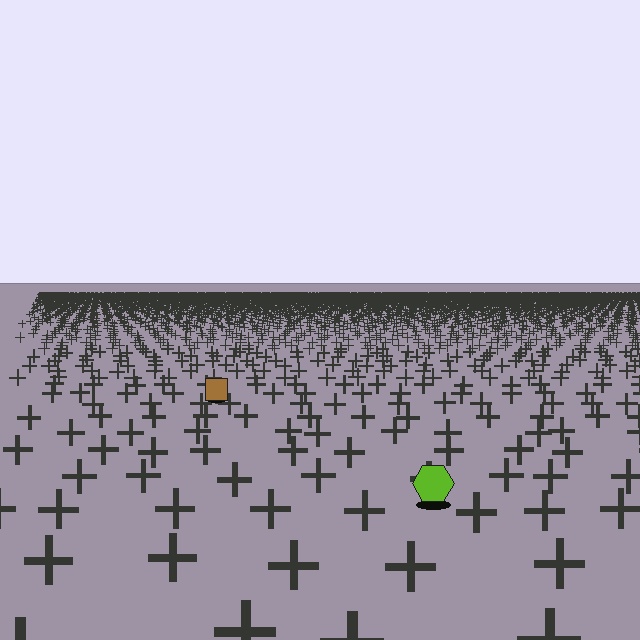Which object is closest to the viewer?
The lime hexagon is closest. The texture marks near it are larger and more spread out.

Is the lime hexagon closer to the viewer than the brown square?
Yes. The lime hexagon is closer — you can tell from the texture gradient: the ground texture is coarser near it.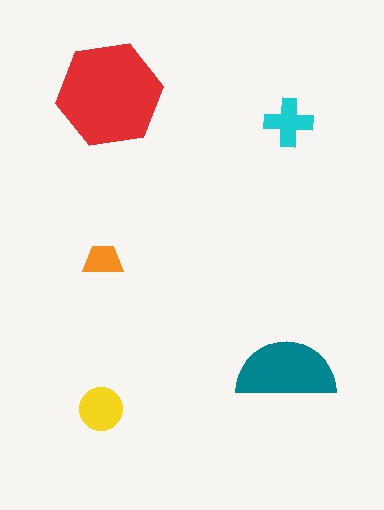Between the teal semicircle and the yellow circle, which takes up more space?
The teal semicircle.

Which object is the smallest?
The orange trapezoid.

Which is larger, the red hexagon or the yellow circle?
The red hexagon.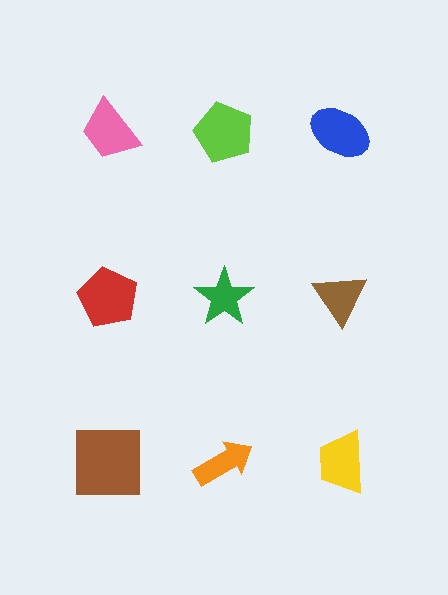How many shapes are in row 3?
3 shapes.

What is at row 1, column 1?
A pink trapezoid.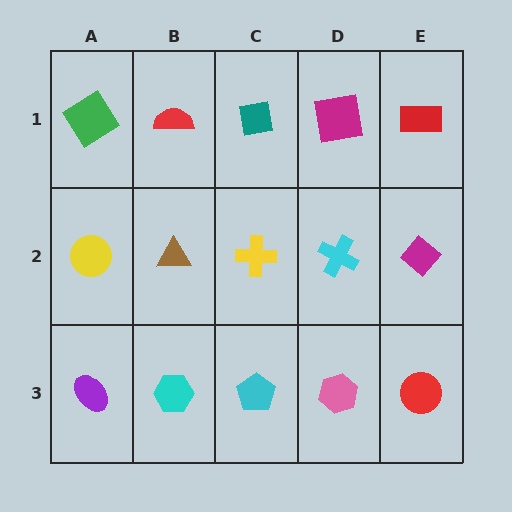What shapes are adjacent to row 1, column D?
A cyan cross (row 2, column D), a teal square (row 1, column C), a red rectangle (row 1, column E).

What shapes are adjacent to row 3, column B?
A brown triangle (row 2, column B), a purple ellipse (row 3, column A), a cyan pentagon (row 3, column C).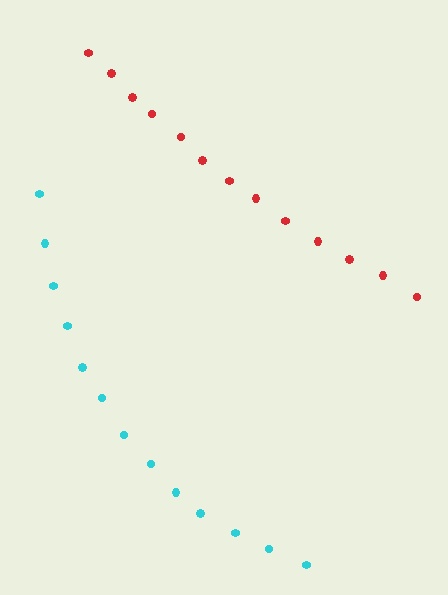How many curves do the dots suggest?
There are 2 distinct paths.